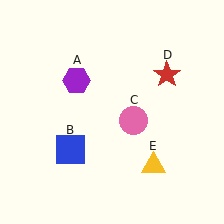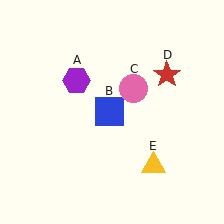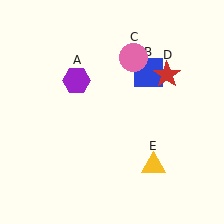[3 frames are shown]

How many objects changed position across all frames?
2 objects changed position: blue square (object B), pink circle (object C).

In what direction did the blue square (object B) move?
The blue square (object B) moved up and to the right.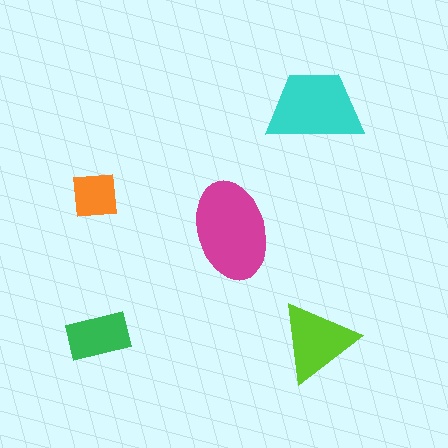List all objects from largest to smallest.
The magenta ellipse, the cyan trapezoid, the lime triangle, the green rectangle, the orange square.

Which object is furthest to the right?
The lime triangle is rightmost.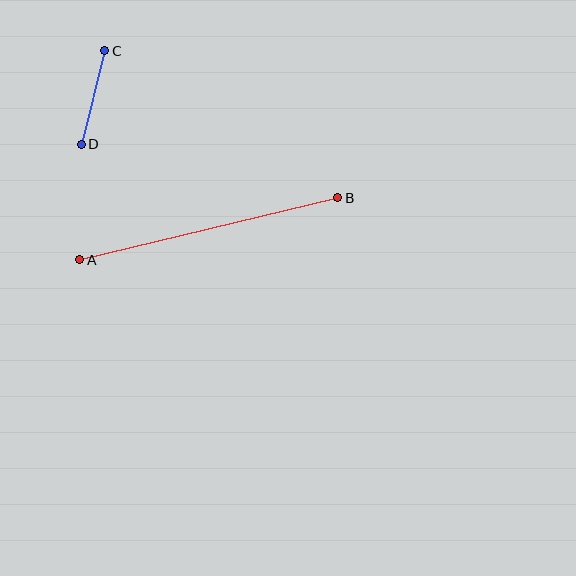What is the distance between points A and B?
The distance is approximately 265 pixels.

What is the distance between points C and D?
The distance is approximately 96 pixels.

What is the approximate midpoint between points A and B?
The midpoint is at approximately (209, 229) pixels.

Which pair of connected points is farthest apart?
Points A and B are farthest apart.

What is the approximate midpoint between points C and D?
The midpoint is at approximately (93, 97) pixels.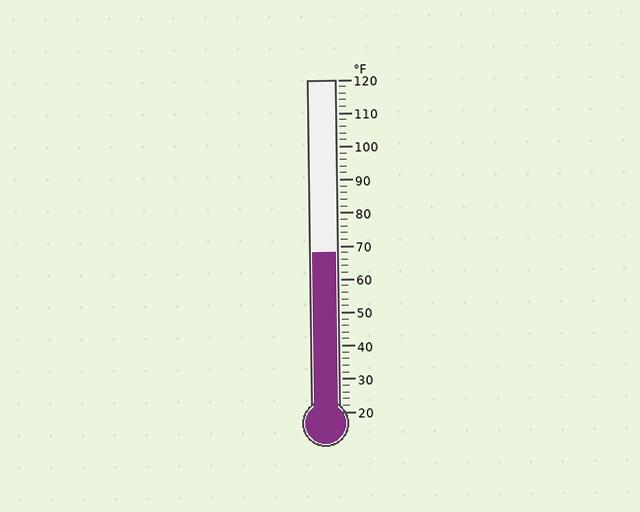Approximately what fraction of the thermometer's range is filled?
The thermometer is filled to approximately 50% of its range.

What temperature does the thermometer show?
The thermometer shows approximately 68°F.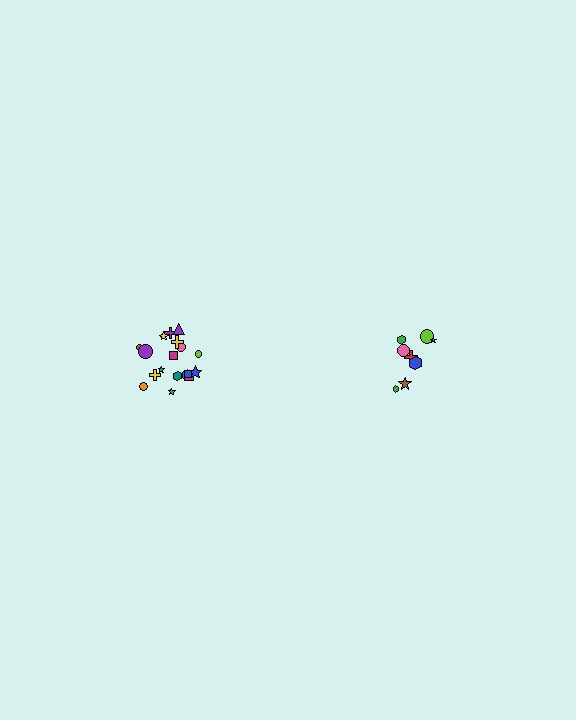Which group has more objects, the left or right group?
The left group.